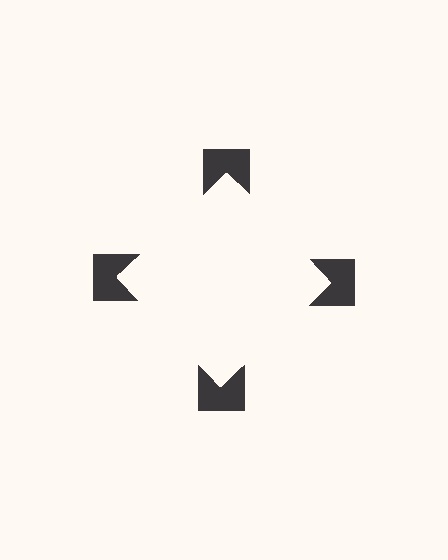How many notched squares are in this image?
There are 4 — one at each vertex of the illusory square.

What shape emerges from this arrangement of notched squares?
An illusory square — its edges are inferred from the aligned wedge cuts in the notched squares, not physically drawn.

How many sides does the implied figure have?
4 sides.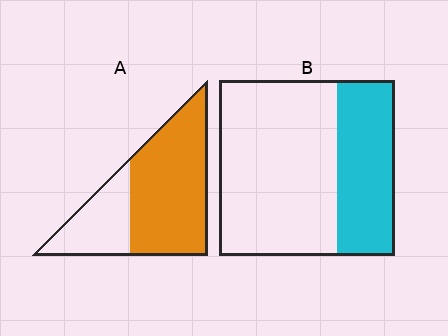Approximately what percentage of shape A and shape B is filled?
A is approximately 70% and B is approximately 35%.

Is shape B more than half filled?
No.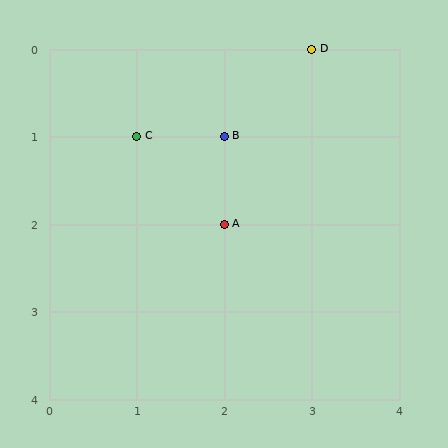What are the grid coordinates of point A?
Point A is at grid coordinates (2, 2).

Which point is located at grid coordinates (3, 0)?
Point D is at (3, 0).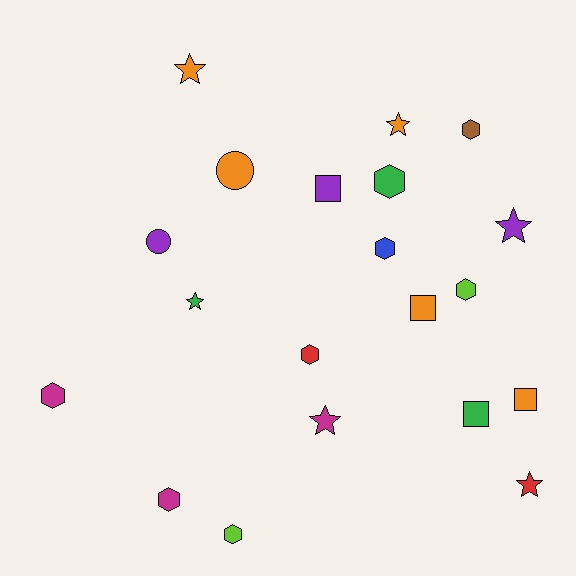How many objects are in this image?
There are 20 objects.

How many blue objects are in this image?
There is 1 blue object.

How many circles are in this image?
There are 2 circles.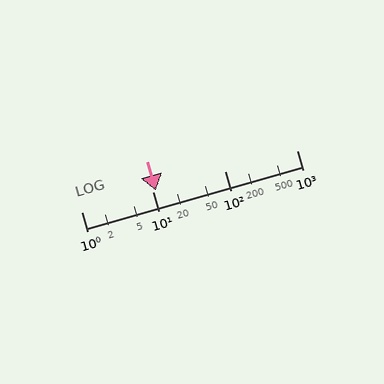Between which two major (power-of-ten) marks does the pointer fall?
The pointer is between 10 and 100.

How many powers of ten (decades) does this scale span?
The scale spans 3 decades, from 1 to 1000.